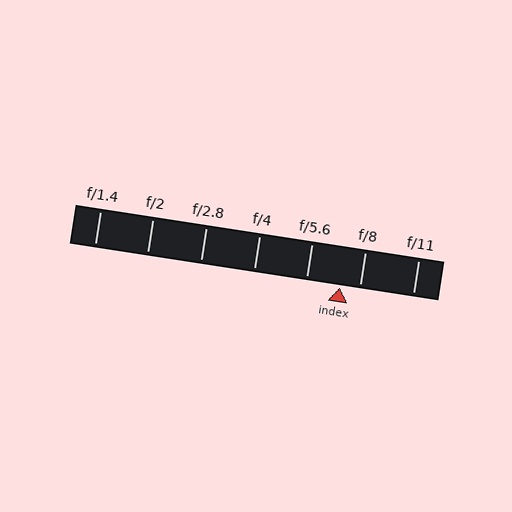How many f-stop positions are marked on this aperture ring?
There are 7 f-stop positions marked.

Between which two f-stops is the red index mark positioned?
The index mark is between f/5.6 and f/8.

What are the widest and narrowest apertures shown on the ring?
The widest aperture shown is f/1.4 and the narrowest is f/11.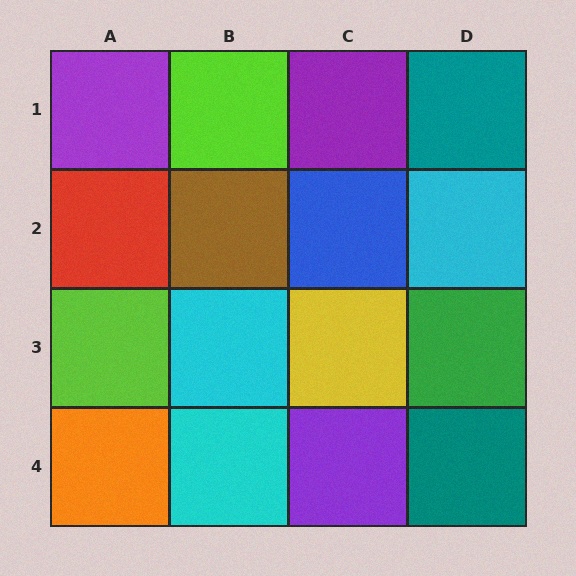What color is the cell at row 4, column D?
Teal.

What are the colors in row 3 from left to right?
Lime, cyan, yellow, green.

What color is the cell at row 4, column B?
Cyan.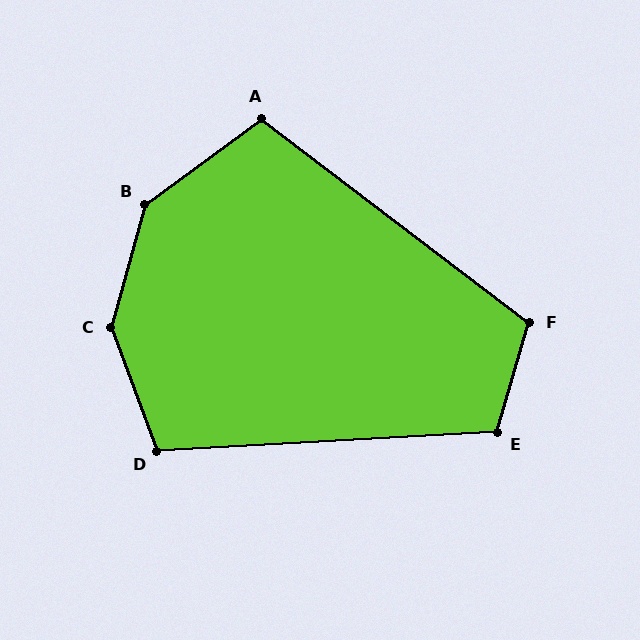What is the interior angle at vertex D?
Approximately 107 degrees (obtuse).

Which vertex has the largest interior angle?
C, at approximately 144 degrees.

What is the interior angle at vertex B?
Approximately 142 degrees (obtuse).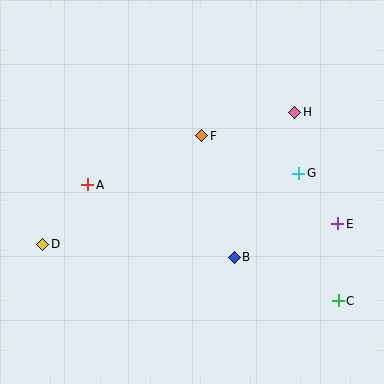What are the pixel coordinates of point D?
Point D is at (43, 244).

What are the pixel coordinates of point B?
Point B is at (234, 257).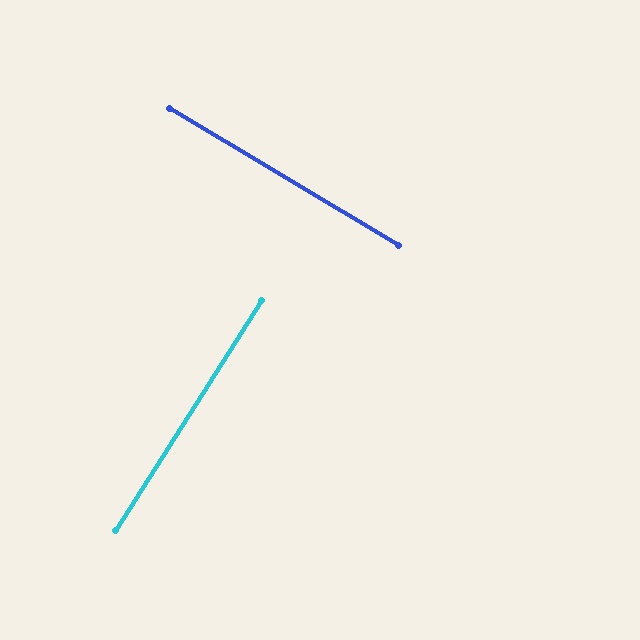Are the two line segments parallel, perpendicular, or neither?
Perpendicular — they meet at approximately 88°.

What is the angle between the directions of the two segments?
Approximately 88 degrees.